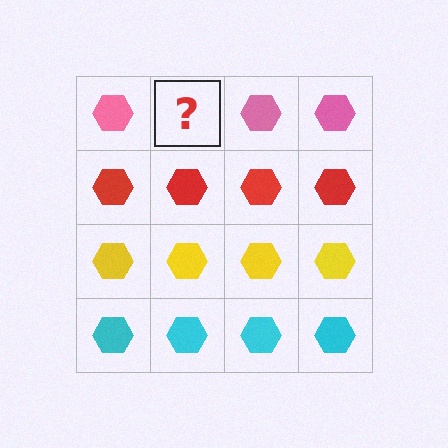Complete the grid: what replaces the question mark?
The question mark should be replaced with a pink hexagon.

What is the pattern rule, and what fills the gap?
The rule is that each row has a consistent color. The gap should be filled with a pink hexagon.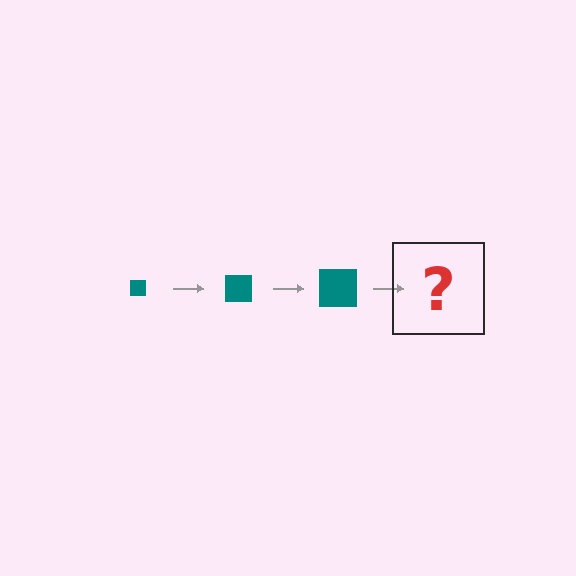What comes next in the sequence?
The next element should be a teal square, larger than the previous one.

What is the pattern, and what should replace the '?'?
The pattern is that the square gets progressively larger each step. The '?' should be a teal square, larger than the previous one.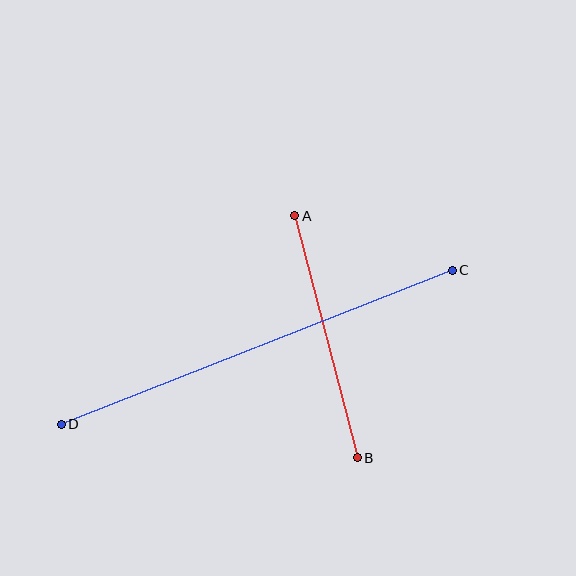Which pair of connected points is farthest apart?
Points C and D are farthest apart.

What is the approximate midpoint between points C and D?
The midpoint is at approximately (257, 347) pixels.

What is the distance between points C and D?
The distance is approximately 420 pixels.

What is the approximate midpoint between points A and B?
The midpoint is at approximately (326, 337) pixels.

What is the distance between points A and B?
The distance is approximately 250 pixels.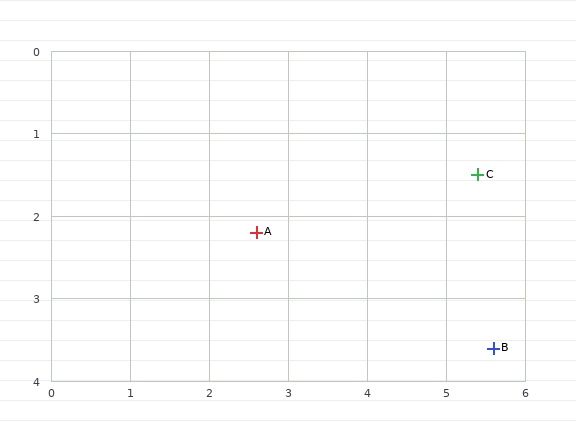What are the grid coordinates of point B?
Point B is at approximately (5.6, 3.6).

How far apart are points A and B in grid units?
Points A and B are about 3.3 grid units apart.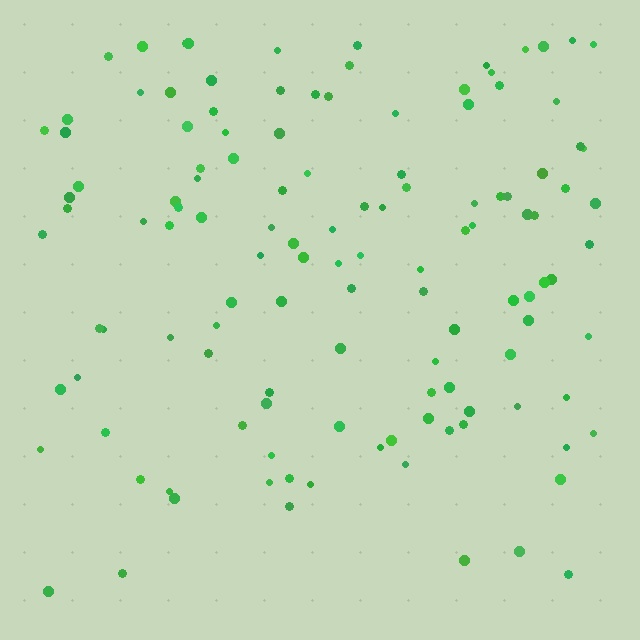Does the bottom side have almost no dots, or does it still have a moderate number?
Still a moderate number, just noticeably fewer than the top.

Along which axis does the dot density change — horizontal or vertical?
Vertical.